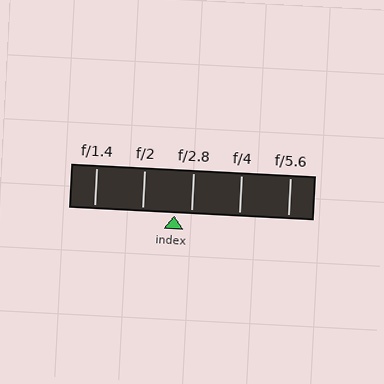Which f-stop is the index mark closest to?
The index mark is closest to f/2.8.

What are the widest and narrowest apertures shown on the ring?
The widest aperture shown is f/1.4 and the narrowest is f/5.6.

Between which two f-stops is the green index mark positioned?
The index mark is between f/2 and f/2.8.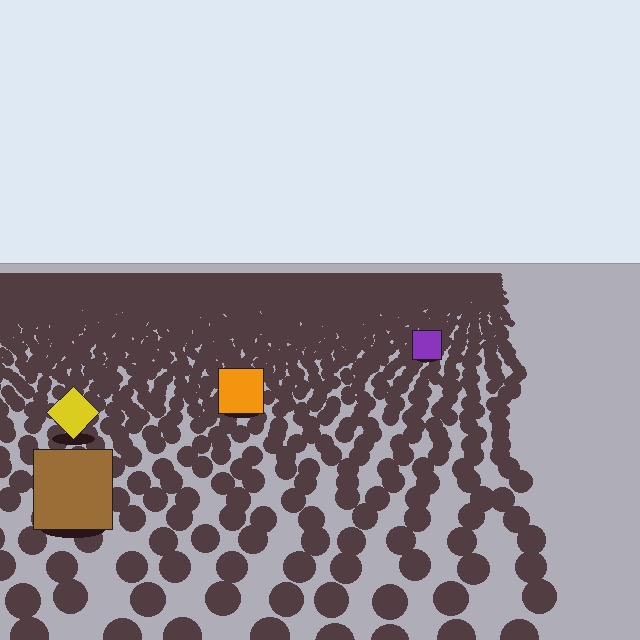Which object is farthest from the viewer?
The purple square is farthest from the viewer. It appears smaller and the ground texture around it is denser.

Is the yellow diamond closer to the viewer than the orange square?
Yes. The yellow diamond is closer — you can tell from the texture gradient: the ground texture is coarser near it.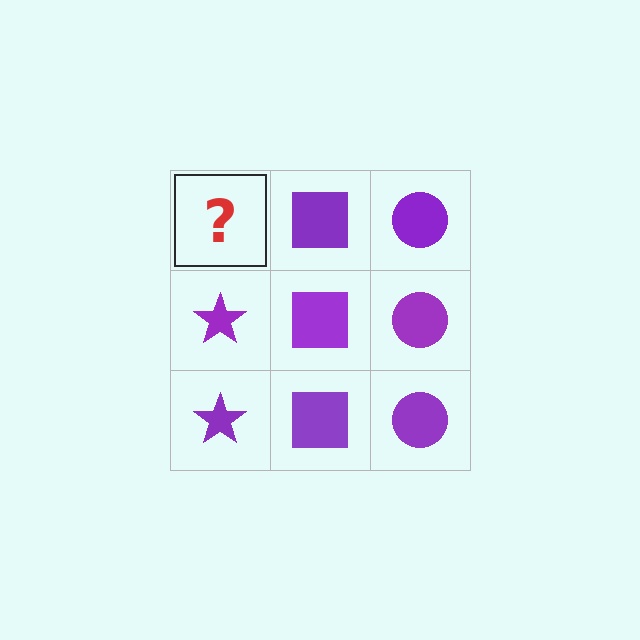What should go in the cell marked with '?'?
The missing cell should contain a purple star.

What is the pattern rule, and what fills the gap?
The rule is that each column has a consistent shape. The gap should be filled with a purple star.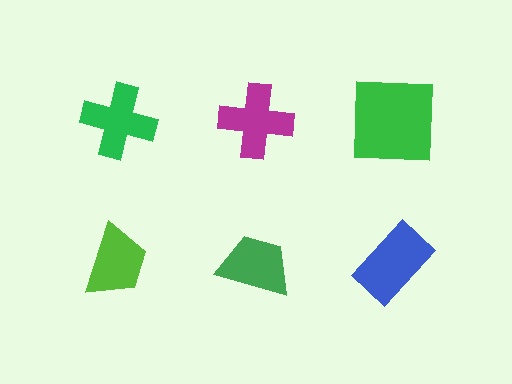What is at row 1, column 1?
A green cross.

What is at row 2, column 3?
A blue rectangle.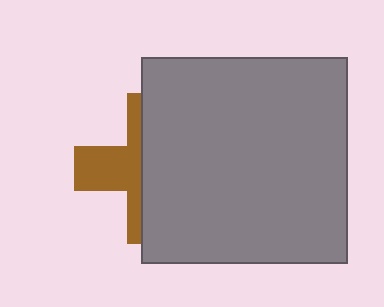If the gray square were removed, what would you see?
You would see the complete brown cross.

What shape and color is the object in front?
The object in front is a gray square.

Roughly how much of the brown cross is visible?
A small part of it is visible (roughly 40%).